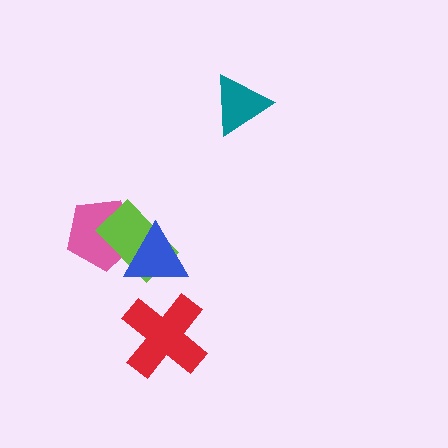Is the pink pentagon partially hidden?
Yes, it is partially covered by another shape.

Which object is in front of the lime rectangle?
The blue triangle is in front of the lime rectangle.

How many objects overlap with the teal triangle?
0 objects overlap with the teal triangle.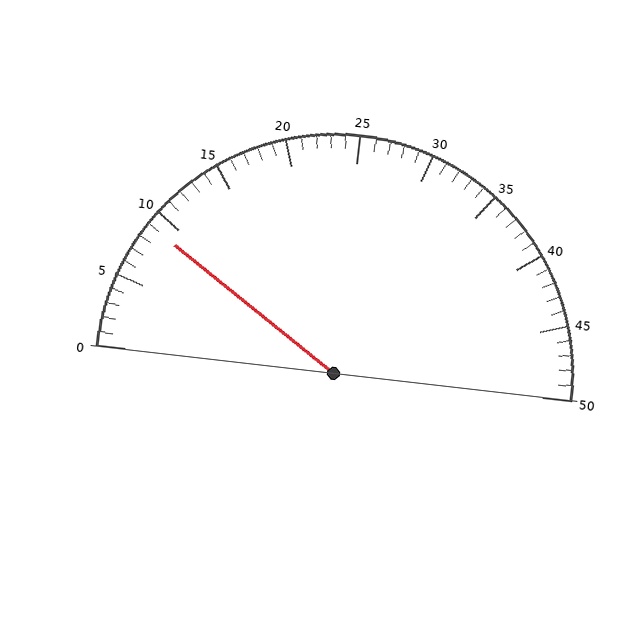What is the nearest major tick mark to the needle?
The nearest major tick mark is 10.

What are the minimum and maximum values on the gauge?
The gauge ranges from 0 to 50.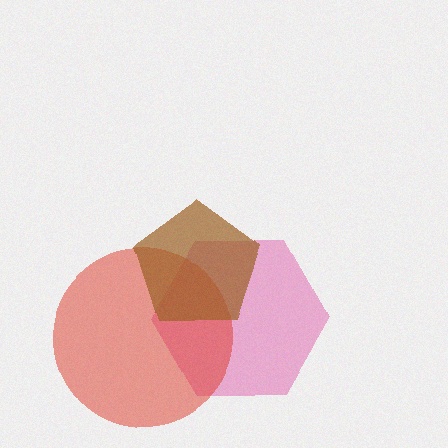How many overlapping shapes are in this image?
There are 3 overlapping shapes in the image.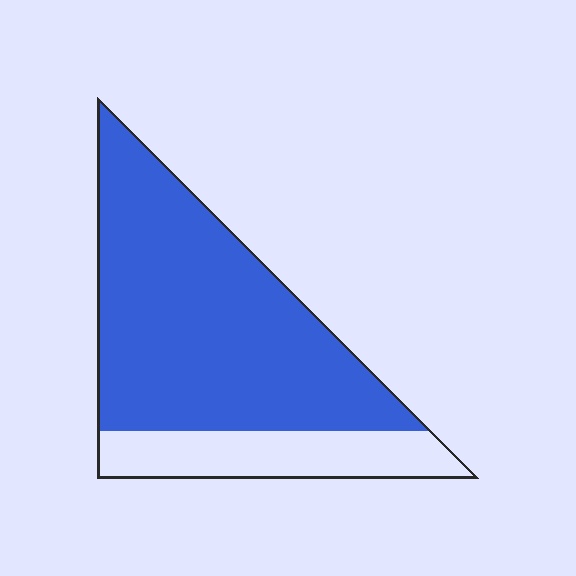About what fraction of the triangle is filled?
About three quarters (3/4).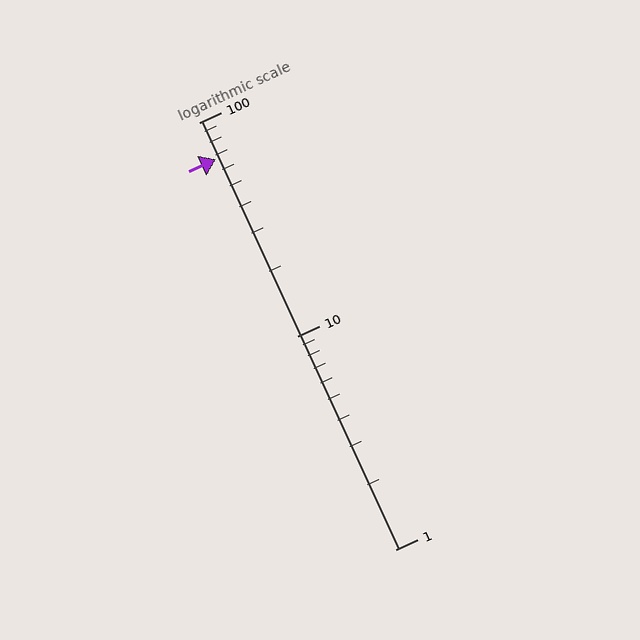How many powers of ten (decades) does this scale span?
The scale spans 2 decades, from 1 to 100.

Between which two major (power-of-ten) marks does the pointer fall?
The pointer is between 10 and 100.